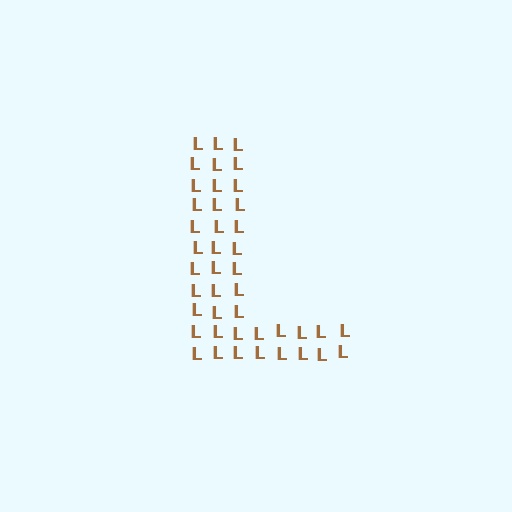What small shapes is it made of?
It is made of small letter L's.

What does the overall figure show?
The overall figure shows the letter L.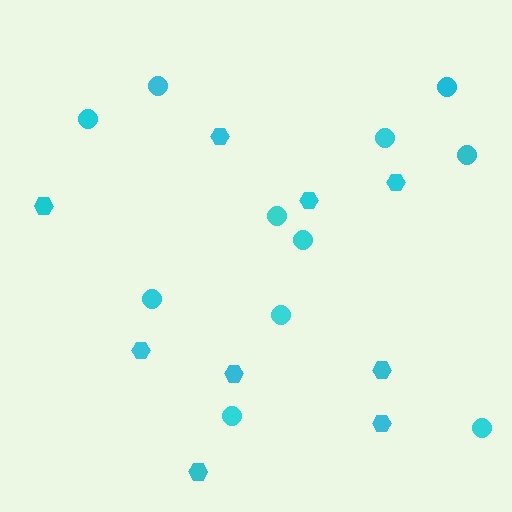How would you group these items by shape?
There are 2 groups: one group of hexagons (9) and one group of circles (11).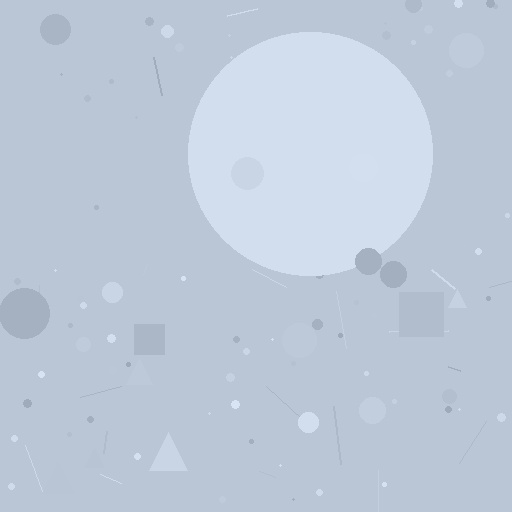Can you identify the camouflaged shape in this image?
The camouflaged shape is a circle.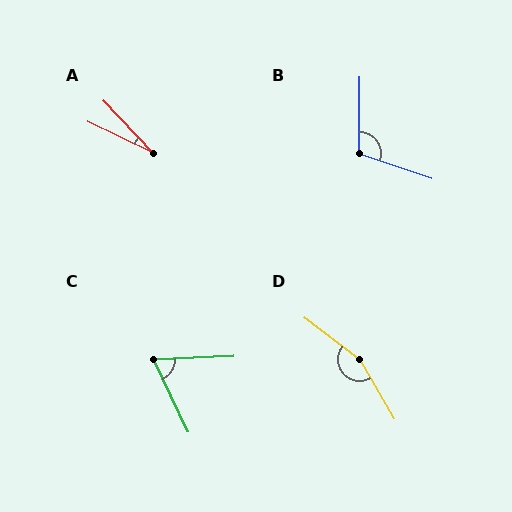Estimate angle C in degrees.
Approximately 67 degrees.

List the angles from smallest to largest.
A (20°), C (67°), B (108°), D (158°).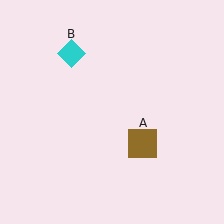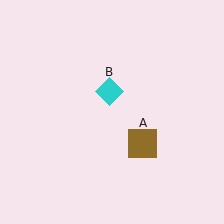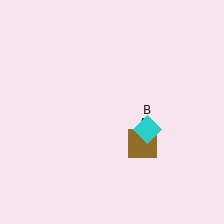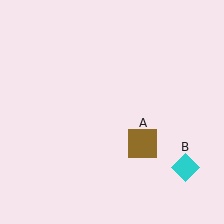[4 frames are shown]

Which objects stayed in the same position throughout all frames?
Brown square (object A) remained stationary.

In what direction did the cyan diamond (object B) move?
The cyan diamond (object B) moved down and to the right.